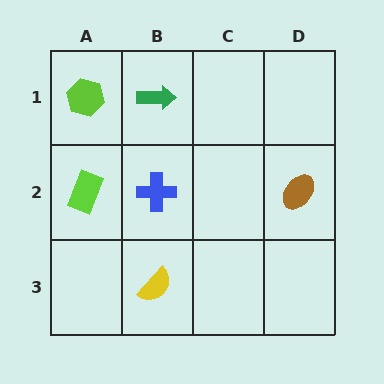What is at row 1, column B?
A green arrow.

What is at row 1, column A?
A lime hexagon.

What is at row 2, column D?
A brown ellipse.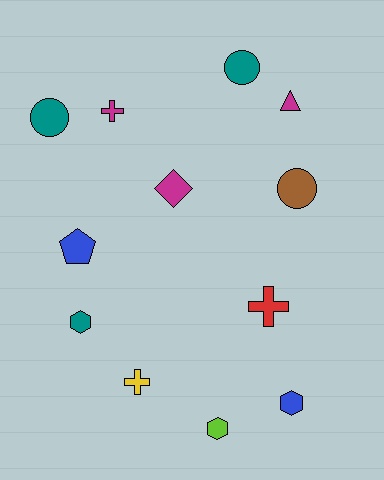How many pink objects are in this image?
There are no pink objects.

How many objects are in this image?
There are 12 objects.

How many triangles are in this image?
There is 1 triangle.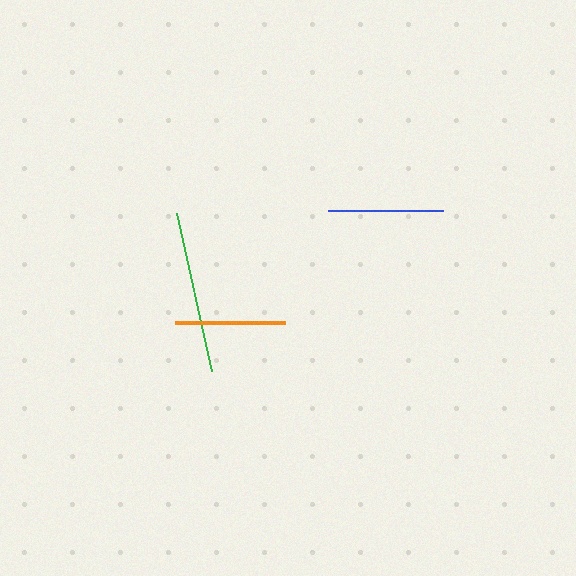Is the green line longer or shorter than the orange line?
The green line is longer than the orange line.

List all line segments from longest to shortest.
From longest to shortest: green, blue, orange.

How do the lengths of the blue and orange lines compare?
The blue and orange lines are approximately the same length.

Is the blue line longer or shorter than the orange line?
The blue line is longer than the orange line.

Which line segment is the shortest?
The orange line is the shortest at approximately 110 pixels.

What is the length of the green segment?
The green segment is approximately 162 pixels long.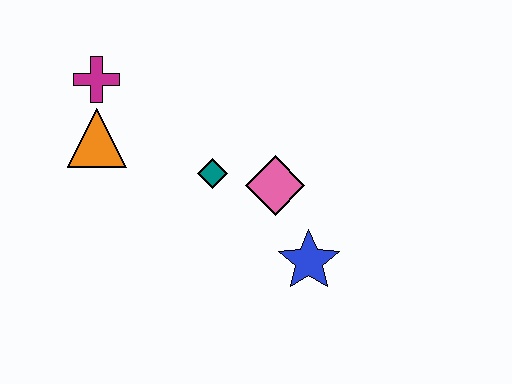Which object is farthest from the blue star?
The magenta cross is farthest from the blue star.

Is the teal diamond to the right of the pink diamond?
No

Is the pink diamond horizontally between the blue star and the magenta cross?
Yes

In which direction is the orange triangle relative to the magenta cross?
The orange triangle is below the magenta cross.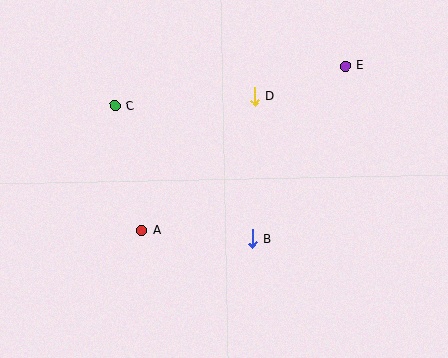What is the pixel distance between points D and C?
The distance between D and C is 140 pixels.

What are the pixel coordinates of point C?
Point C is at (115, 106).